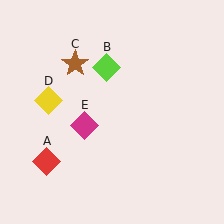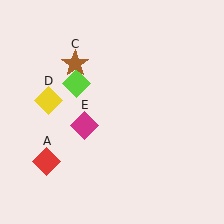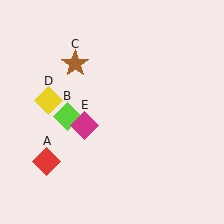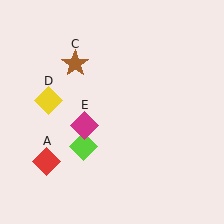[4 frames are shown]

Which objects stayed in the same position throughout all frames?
Red diamond (object A) and brown star (object C) and yellow diamond (object D) and magenta diamond (object E) remained stationary.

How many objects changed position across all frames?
1 object changed position: lime diamond (object B).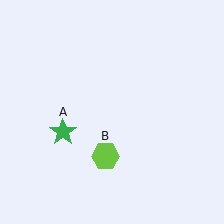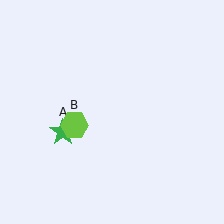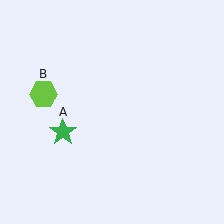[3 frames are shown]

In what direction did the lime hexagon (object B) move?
The lime hexagon (object B) moved up and to the left.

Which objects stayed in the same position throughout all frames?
Green star (object A) remained stationary.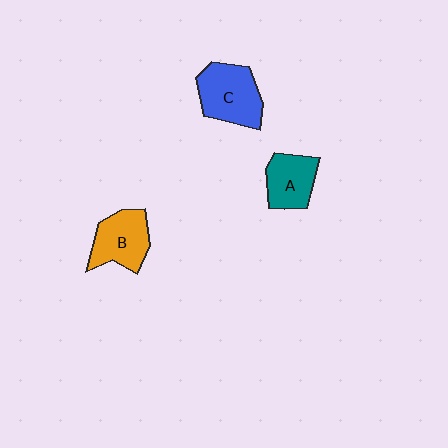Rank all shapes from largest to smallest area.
From largest to smallest: C (blue), B (orange), A (teal).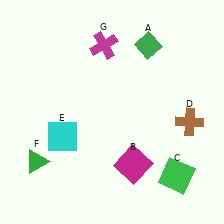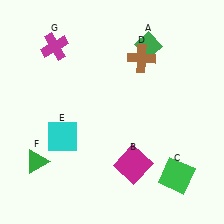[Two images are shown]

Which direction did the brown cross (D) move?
The brown cross (D) moved up.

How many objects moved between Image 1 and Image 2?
2 objects moved between the two images.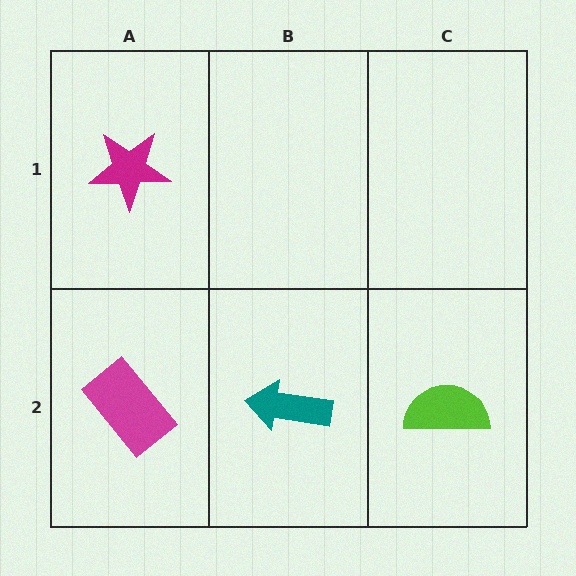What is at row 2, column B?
A teal arrow.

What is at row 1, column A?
A magenta star.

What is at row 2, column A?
A magenta rectangle.